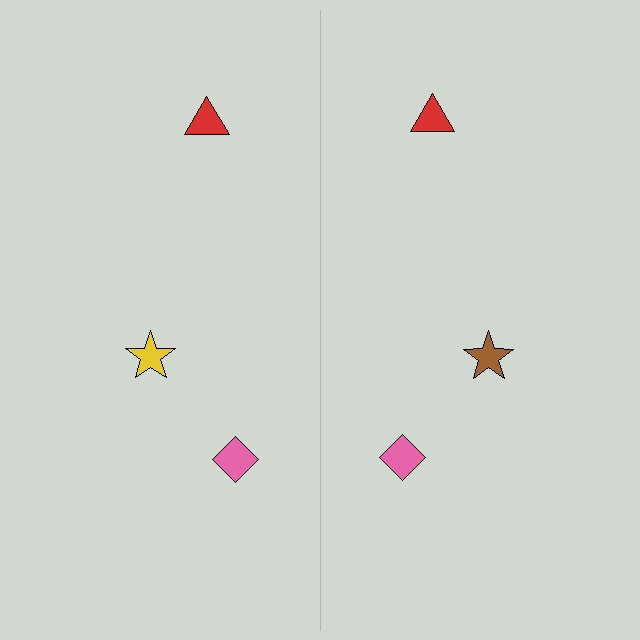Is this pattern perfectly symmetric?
No, the pattern is not perfectly symmetric. The brown star on the right side breaks the symmetry — its mirror counterpart is yellow.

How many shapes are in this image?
There are 6 shapes in this image.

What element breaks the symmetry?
The brown star on the right side breaks the symmetry — its mirror counterpart is yellow.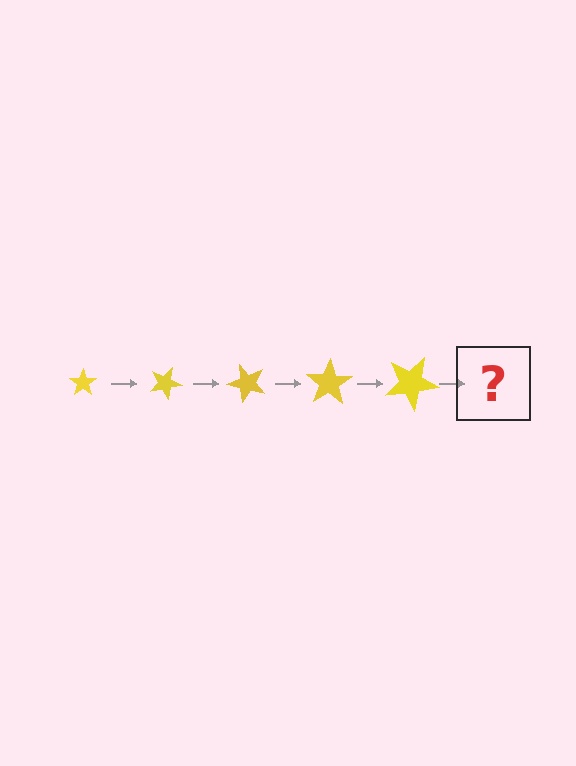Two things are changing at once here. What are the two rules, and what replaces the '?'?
The two rules are that the star grows larger each step and it rotates 25 degrees each step. The '?' should be a star, larger than the previous one and rotated 125 degrees from the start.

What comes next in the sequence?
The next element should be a star, larger than the previous one and rotated 125 degrees from the start.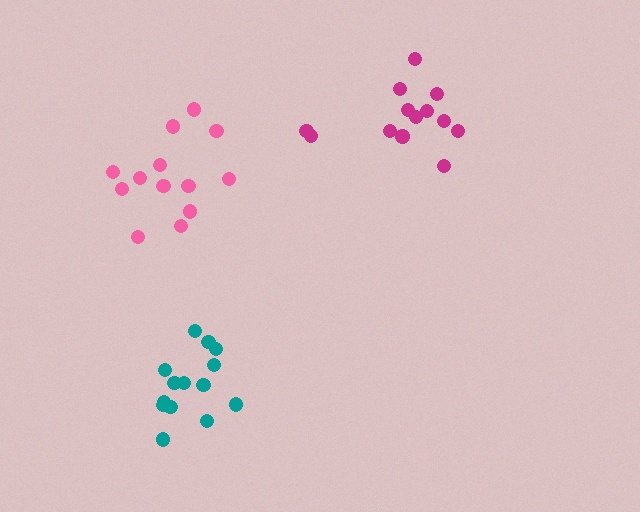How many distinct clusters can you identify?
There are 3 distinct clusters.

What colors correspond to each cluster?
The clusters are colored: pink, magenta, teal.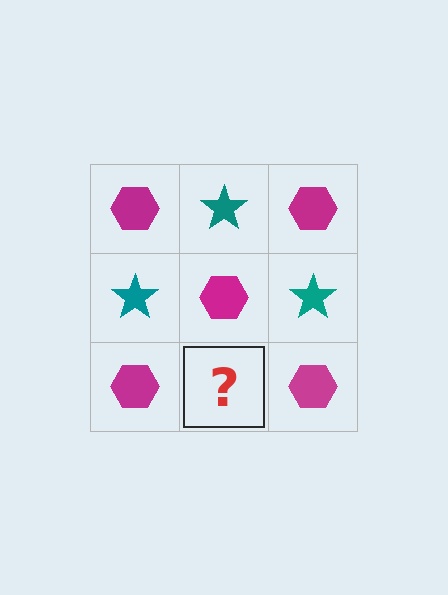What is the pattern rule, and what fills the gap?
The rule is that it alternates magenta hexagon and teal star in a checkerboard pattern. The gap should be filled with a teal star.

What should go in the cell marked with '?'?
The missing cell should contain a teal star.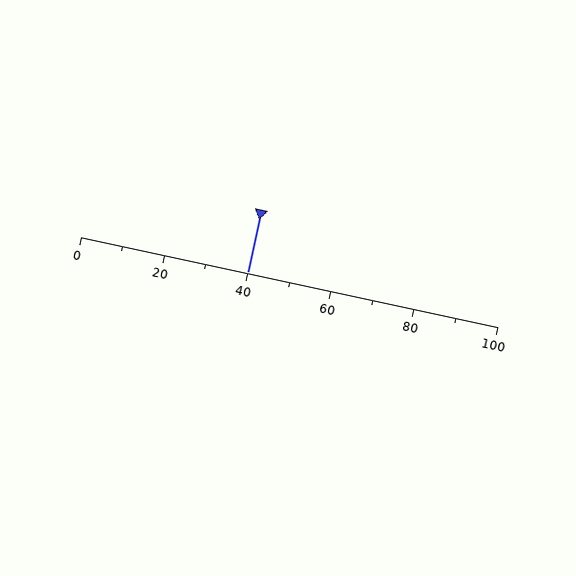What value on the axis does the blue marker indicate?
The marker indicates approximately 40.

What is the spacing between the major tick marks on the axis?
The major ticks are spaced 20 apart.